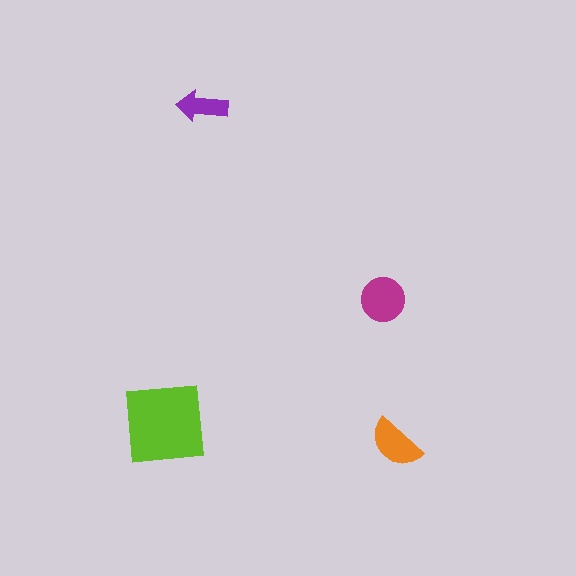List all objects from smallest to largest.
The purple arrow, the orange semicircle, the magenta circle, the lime square.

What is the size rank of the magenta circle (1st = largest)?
2nd.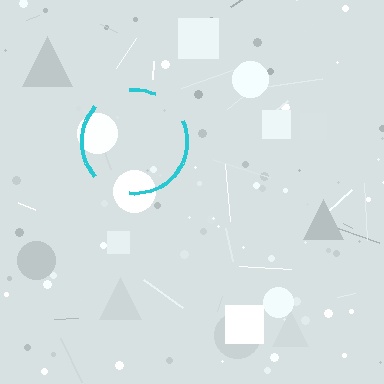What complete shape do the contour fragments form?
The contour fragments form a circle.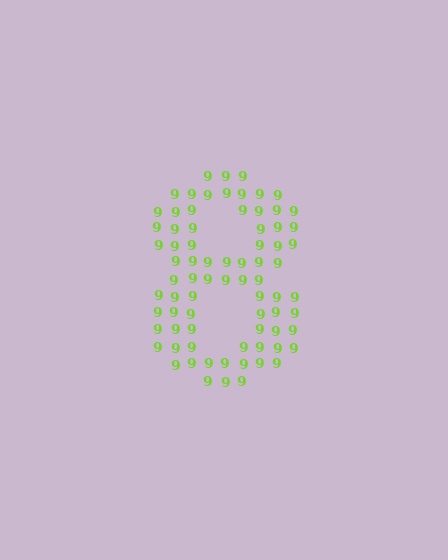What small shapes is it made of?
It is made of small digit 9's.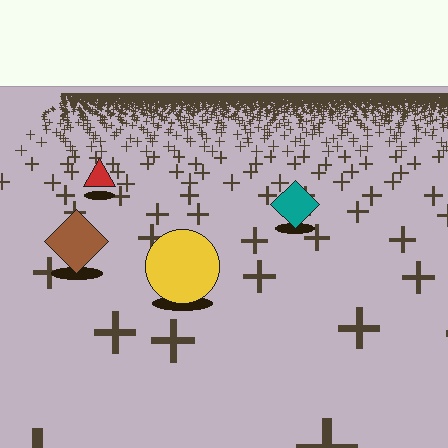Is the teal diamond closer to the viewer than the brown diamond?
No. The brown diamond is closer — you can tell from the texture gradient: the ground texture is coarser near it.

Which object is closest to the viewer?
The yellow circle is closest. The texture marks near it are larger and more spread out.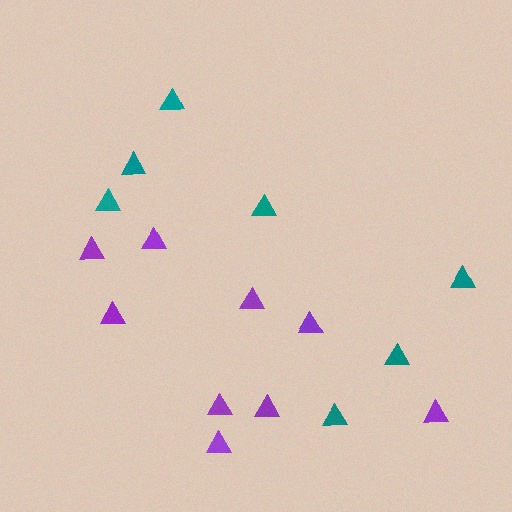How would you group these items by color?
There are 2 groups: one group of teal triangles (7) and one group of purple triangles (9).